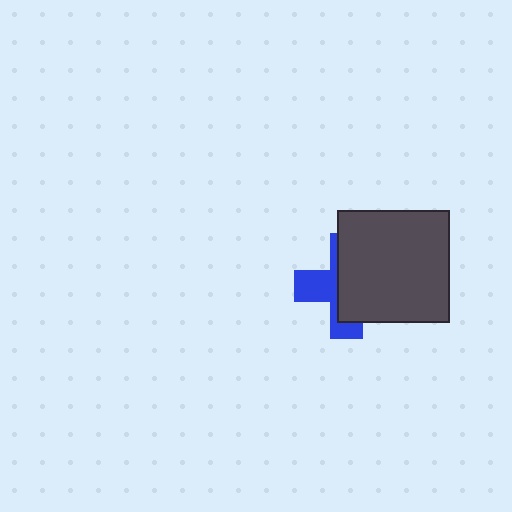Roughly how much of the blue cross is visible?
A small part of it is visible (roughly 41%).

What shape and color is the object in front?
The object in front is a dark gray square.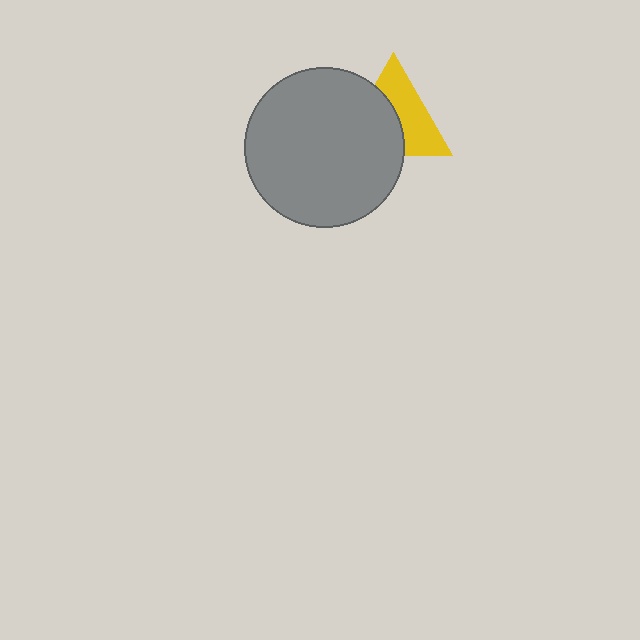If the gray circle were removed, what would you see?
You would see the complete yellow triangle.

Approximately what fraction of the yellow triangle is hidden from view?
Roughly 49% of the yellow triangle is hidden behind the gray circle.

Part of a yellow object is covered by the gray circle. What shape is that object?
It is a triangle.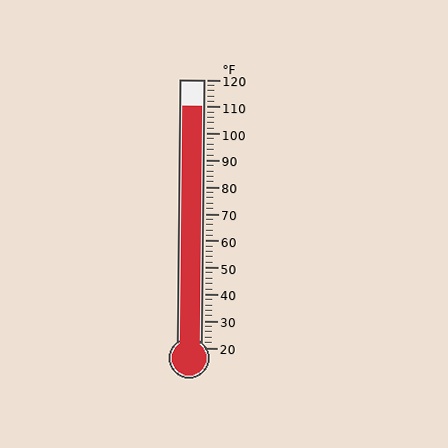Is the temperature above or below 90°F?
The temperature is above 90°F.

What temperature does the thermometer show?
The thermometer shows approximately 110°F.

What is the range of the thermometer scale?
The thermometer scale ranges from 20°F to 120°F.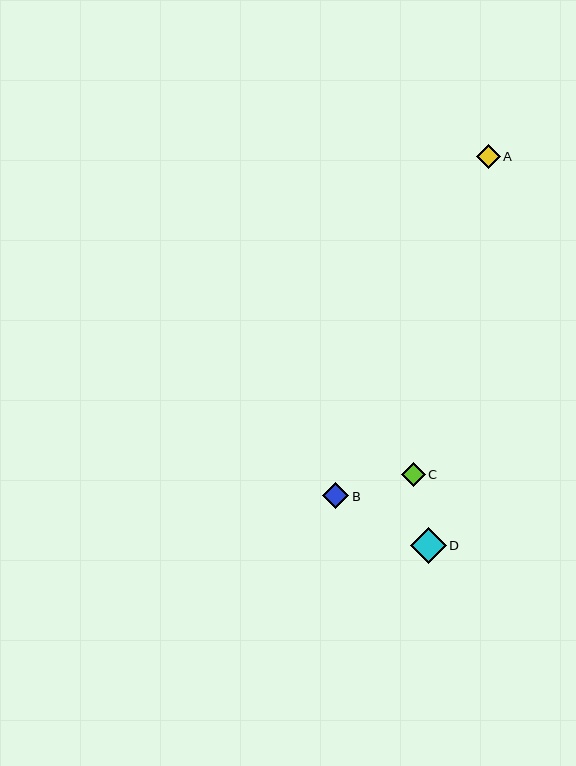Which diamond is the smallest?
Diamond C is the smallest with a size of approximately 23 pixels.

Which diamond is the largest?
Diamond D is the largest with a size of approximately 36 pixels.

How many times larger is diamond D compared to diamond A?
Diamond D is approximately 1.5 times the size of diamond A.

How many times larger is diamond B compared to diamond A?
Diamond B is approximately 1.1 times the size of diamond A.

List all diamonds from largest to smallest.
From largest to smallest: D, B, A, C.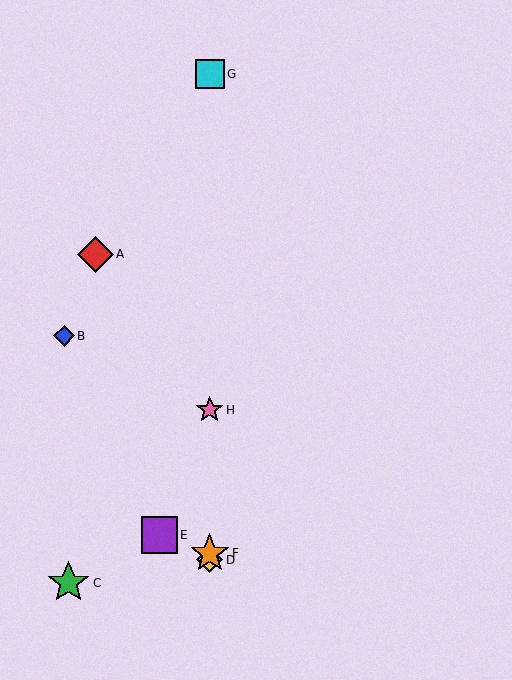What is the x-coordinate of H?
Object H is at x≈210.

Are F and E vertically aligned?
No, F is at x≈210 and E is at x≈159.